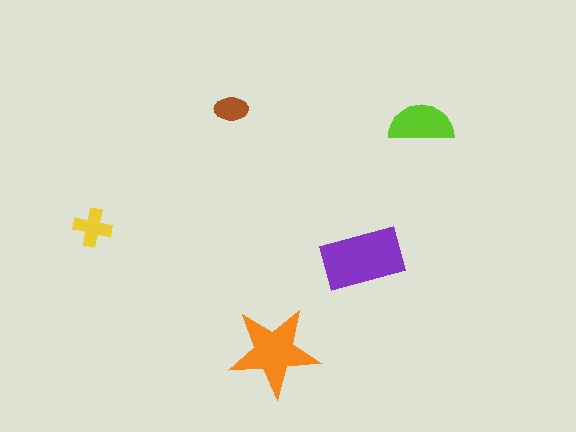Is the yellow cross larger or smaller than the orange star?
Smaller.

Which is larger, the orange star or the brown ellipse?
The orange star.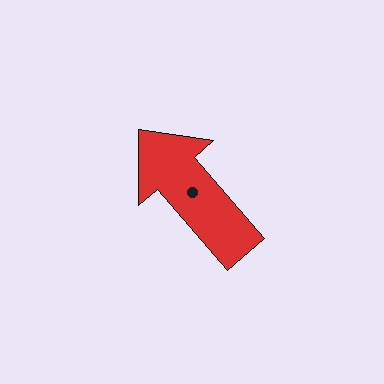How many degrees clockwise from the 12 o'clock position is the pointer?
Approximately 319 degrees.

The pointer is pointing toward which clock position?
Roughly 11 o'clock.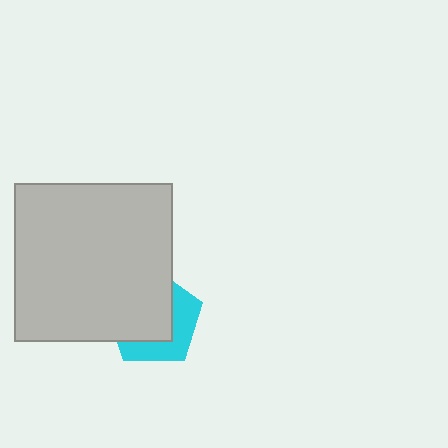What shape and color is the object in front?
The object in front is a light gray square.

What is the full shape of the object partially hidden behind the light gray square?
The partially hidden object is a cyan pentagon.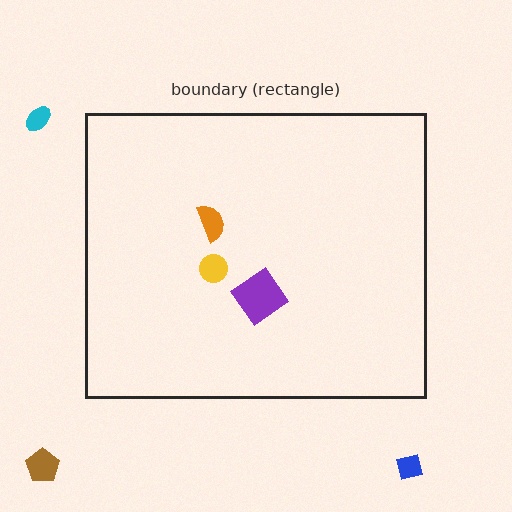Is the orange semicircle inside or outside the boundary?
Inside.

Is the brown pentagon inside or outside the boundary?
Outside.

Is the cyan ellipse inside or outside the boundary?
Outside.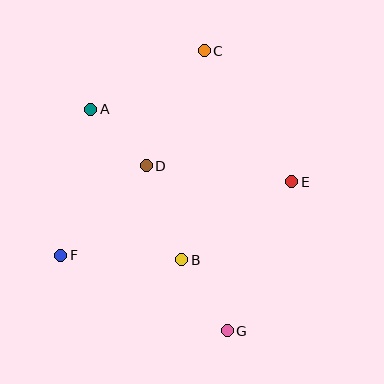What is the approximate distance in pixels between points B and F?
The distance between B and F is approximately 121 pixels.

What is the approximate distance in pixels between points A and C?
The distance between A and C is approximately 128 pixels.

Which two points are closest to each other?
Points A and D are closest to each other.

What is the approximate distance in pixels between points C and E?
The distance between C and E is approximately 158 pixels.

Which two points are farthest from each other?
Points C and G are farthest from each other.